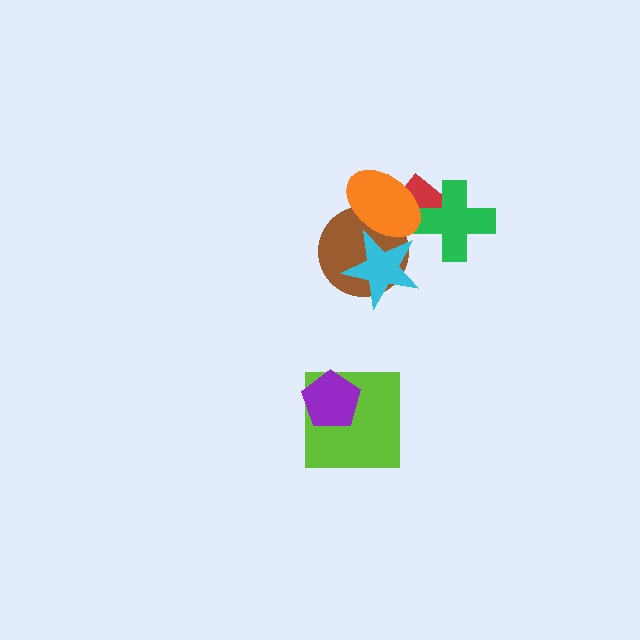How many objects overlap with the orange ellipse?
4 objects overlap with the orange ellipse.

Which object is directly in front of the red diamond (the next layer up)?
The green cross is directly in front of the red diamond.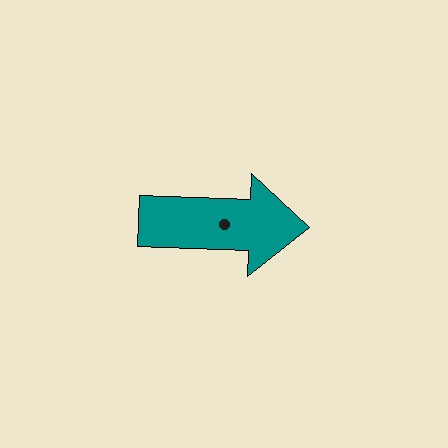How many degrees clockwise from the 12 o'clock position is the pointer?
Approximately 92 degrees.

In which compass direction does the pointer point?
East.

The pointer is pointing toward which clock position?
Roughly 3 o'clock.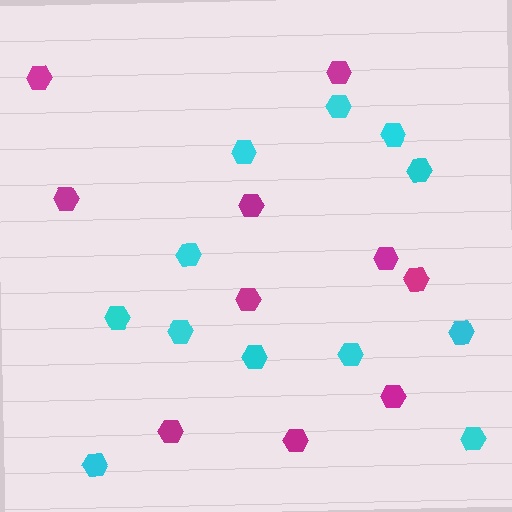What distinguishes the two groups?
There are 2 groups: one group of magenta hexagons (10) and one group of cyan hexagons (12).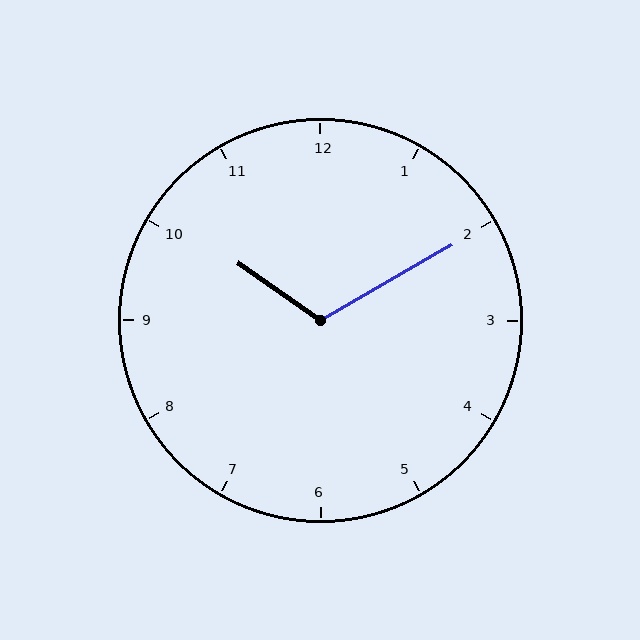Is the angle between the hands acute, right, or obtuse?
It is obtuse.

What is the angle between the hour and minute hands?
Approximately 115 degrees.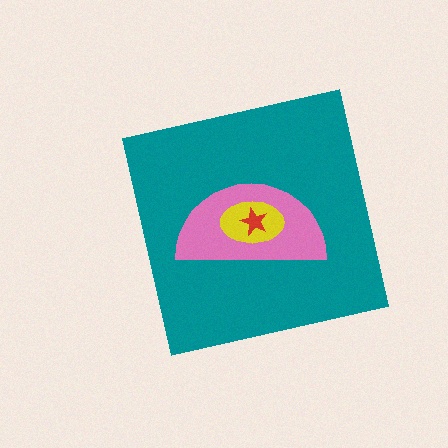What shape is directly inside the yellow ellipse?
The red star.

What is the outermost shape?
The teal square.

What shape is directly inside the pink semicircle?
The yellow ellipse.